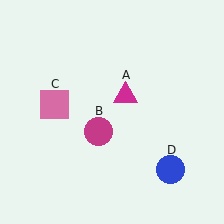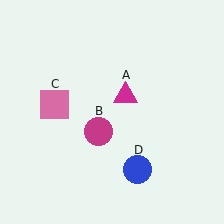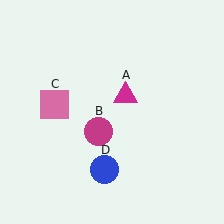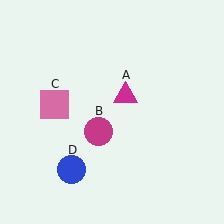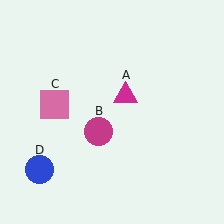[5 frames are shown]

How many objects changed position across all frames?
1 object changed position: blue circle (object D).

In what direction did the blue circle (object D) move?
The blue circle (object D) moved left.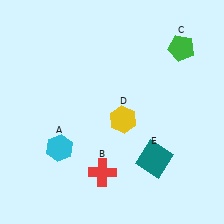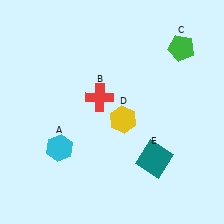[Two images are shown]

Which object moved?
The red cross (B) moved up.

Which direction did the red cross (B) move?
The red cross (B) moved up.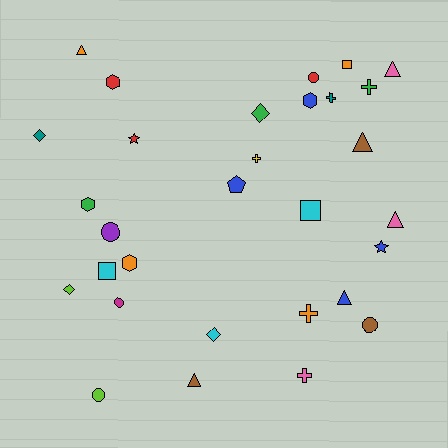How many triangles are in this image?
There are 6 triangles.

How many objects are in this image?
There are 30 objects.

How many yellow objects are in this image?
There is 1 yellow object.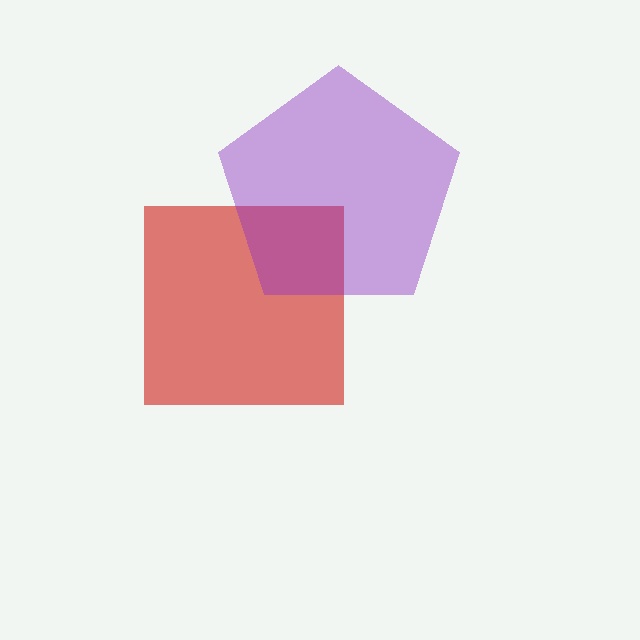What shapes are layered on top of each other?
The layered shapes are: a red square, a purple pentagon.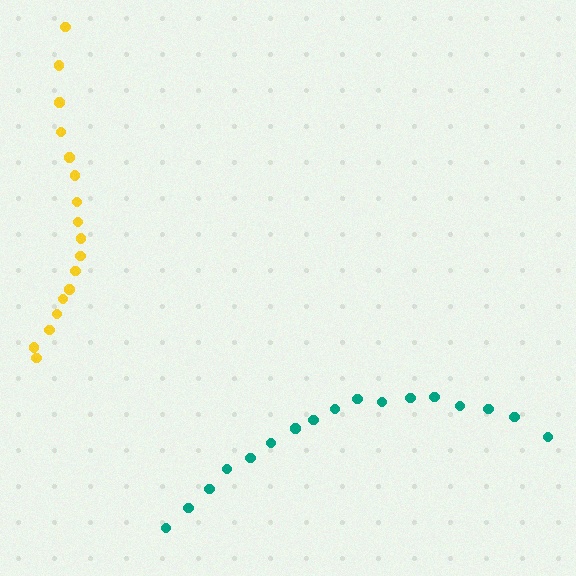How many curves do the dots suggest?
There are 2 distinct paths.